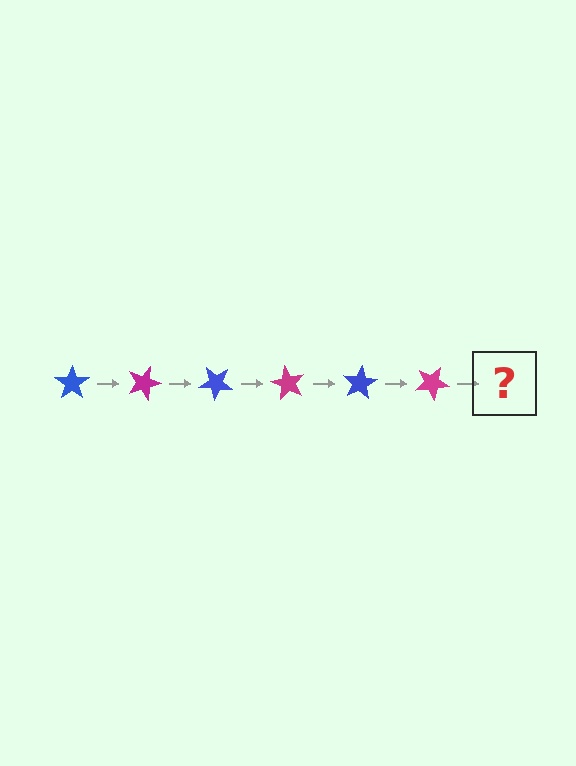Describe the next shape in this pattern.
It should be a blue star, rotated 120 degrees from the start.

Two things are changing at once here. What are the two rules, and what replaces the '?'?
The two rules are that it rotates 20 degrees each step and the color cycles through blue and magenta. The '?' should be a blue star, rotated 120 degrees from the start.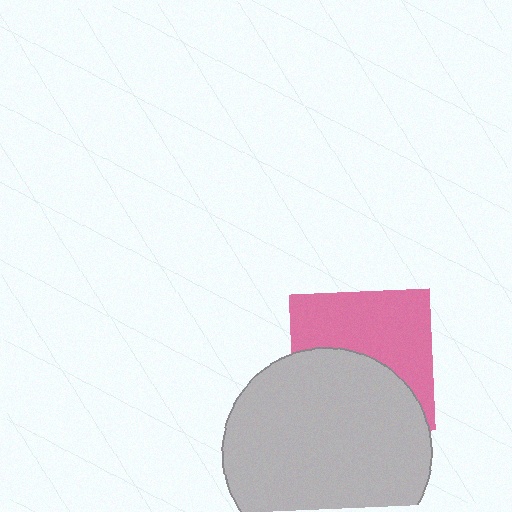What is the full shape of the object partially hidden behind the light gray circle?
The partially hidden object is a pink square.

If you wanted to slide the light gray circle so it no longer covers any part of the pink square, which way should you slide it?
Slide it down — that is the most direct way to separate the two shapes.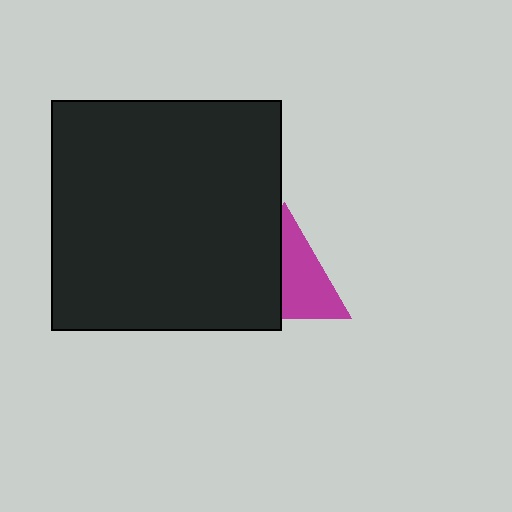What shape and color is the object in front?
The object in front is a black square.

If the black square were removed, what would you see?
You would see the complete magenta triangle.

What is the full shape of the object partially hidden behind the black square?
The partially hidden object is a magenta triangle.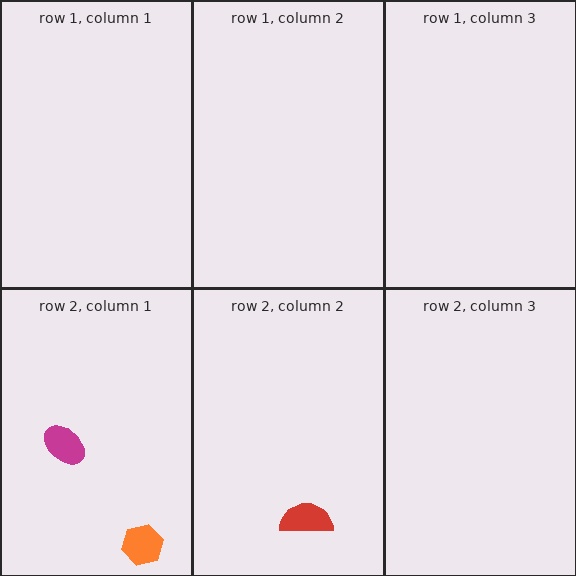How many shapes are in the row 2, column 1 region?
2.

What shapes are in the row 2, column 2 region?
The red semicircle.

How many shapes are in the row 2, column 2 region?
1.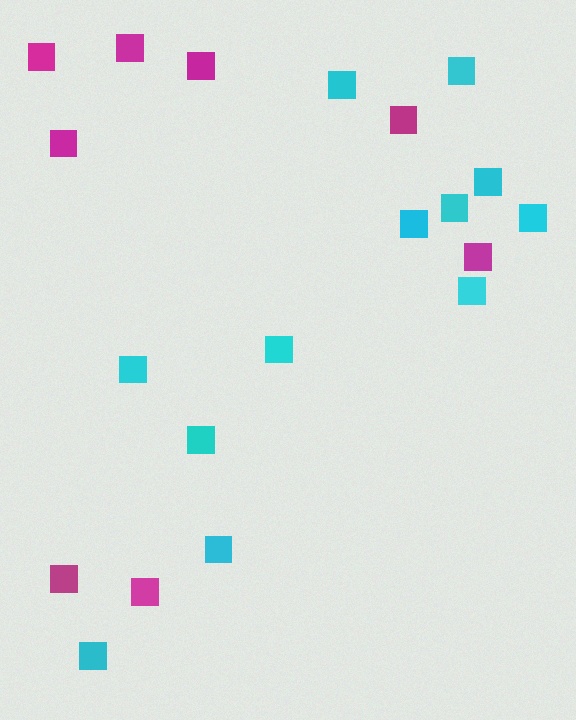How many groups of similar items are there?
There are 2 groups: one group of cyan squares (12) and one group of magenta squares (8).